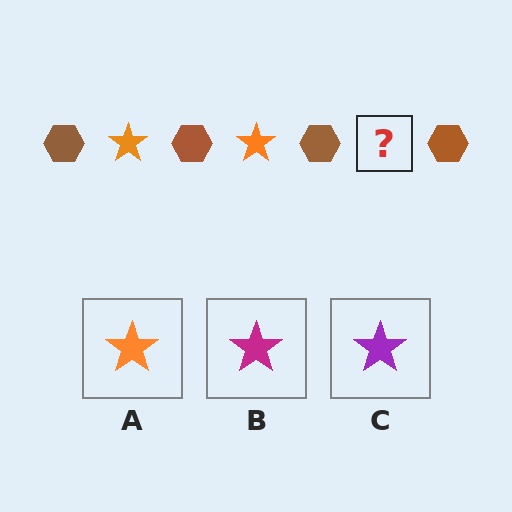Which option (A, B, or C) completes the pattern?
A.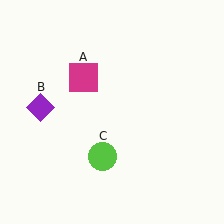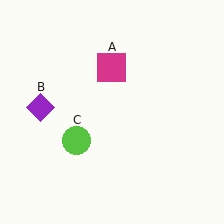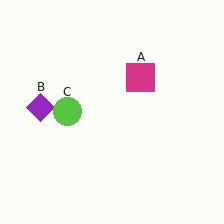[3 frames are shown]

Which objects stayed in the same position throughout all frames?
Purple diamond (object B) remained stationary.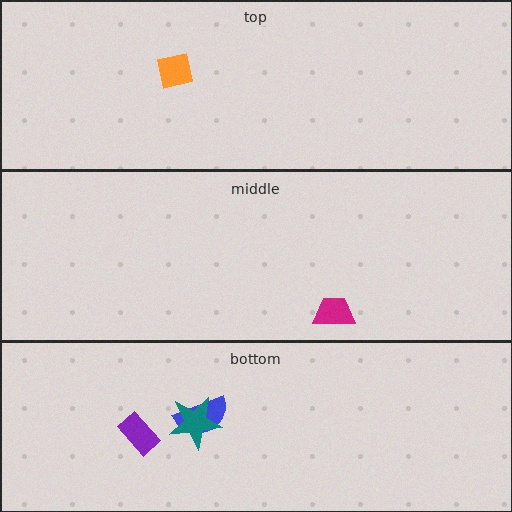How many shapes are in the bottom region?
3.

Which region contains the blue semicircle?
The bottom region.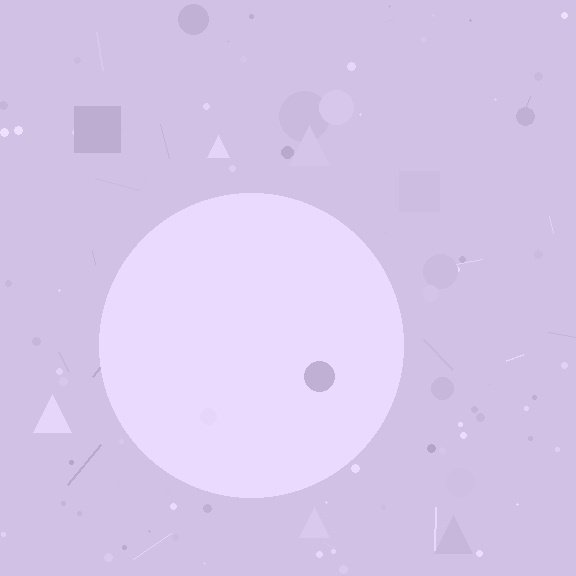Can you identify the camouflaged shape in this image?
The camouflaged shape is a circle.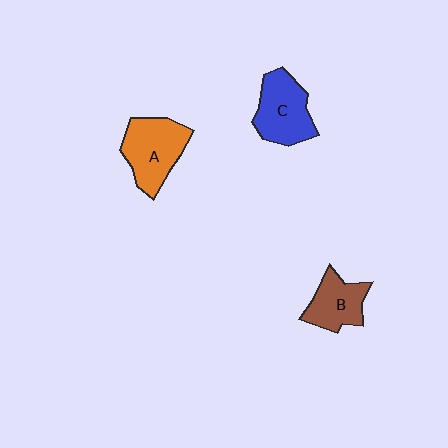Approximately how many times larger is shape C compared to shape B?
Approximately 1.3 times.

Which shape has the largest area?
Shape A (orange).